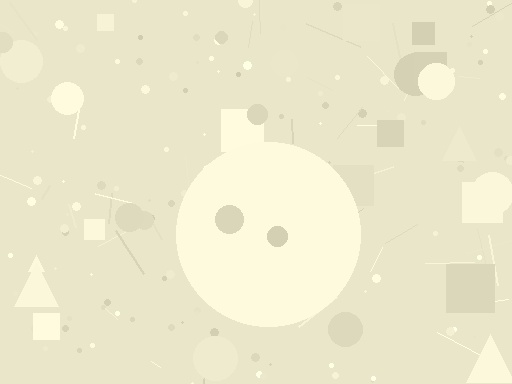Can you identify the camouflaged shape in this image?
The camouflaged shape is a circle.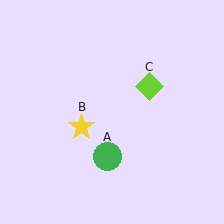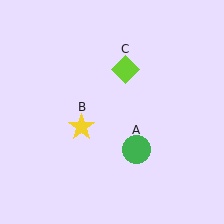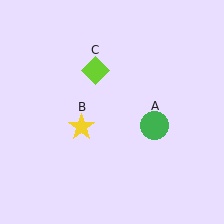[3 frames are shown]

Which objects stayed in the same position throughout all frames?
Yellow star (object B) remained stationary.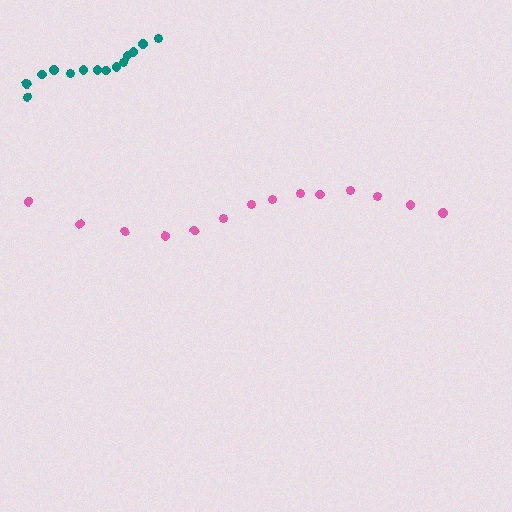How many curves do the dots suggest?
There are 2 distinct paths.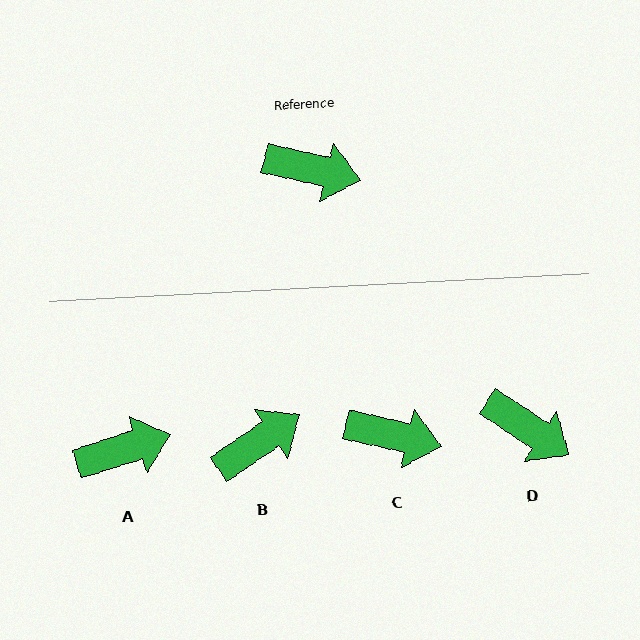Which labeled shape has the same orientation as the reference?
C.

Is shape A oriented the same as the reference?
No, it is off by about 31 degrees.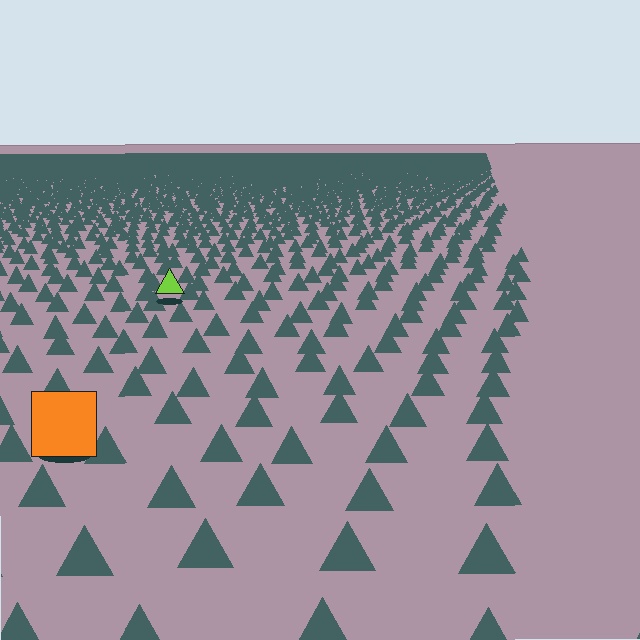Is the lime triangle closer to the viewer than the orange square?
No. The orange square is closer — you can tell from the texture gradient: the ground texture is coarser near it.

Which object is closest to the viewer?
The orange square is closest. The texture marks near it are larger and more spread out.